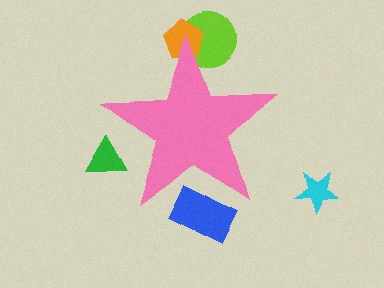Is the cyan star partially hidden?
No, the cyan star is fully visible.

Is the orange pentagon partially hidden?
Yes, the orange pentagon is partially hidden behind the pink star.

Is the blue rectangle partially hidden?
Yes, the blue rectangle is partially hidden behind the pink star.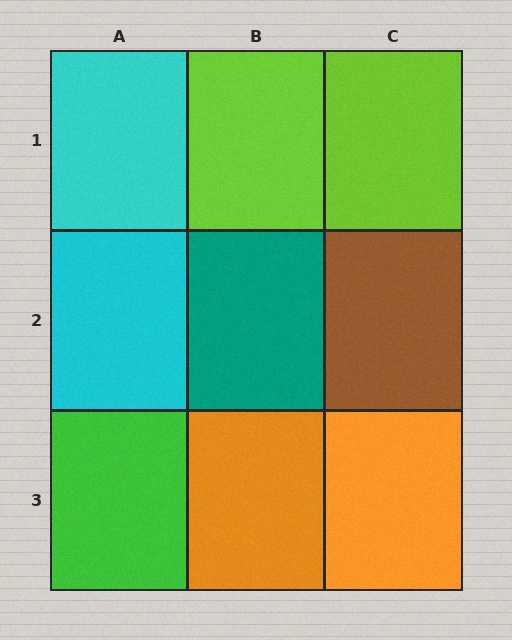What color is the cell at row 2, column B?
Teal.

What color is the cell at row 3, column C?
Orange.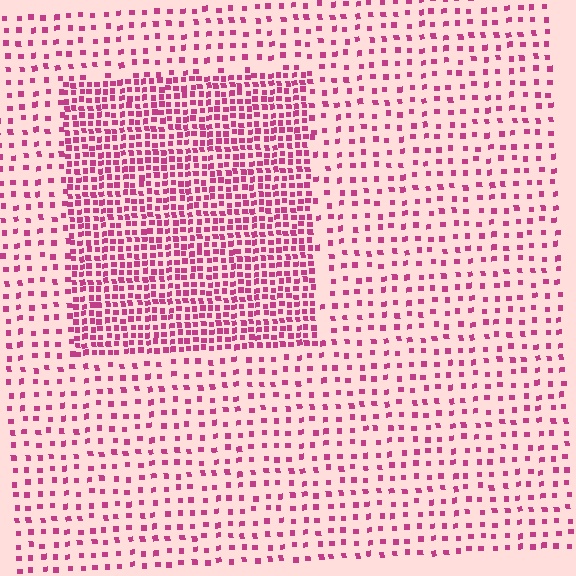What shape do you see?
I see a rectangle.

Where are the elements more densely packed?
The elements are more densely packed inside the rectangle boundary.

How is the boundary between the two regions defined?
The boundary is defined by a change in element density (approximately 2.5x ratio). All elements are the same color, size, and shape.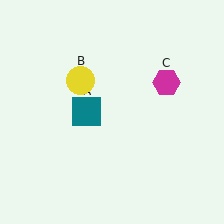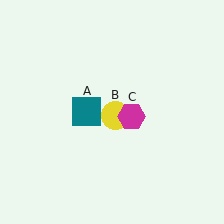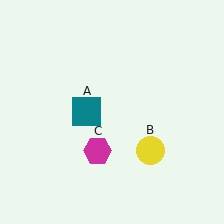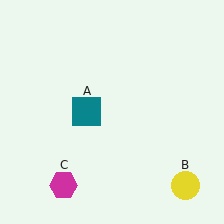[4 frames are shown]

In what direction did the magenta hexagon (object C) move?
The magenta hexagon (object C) moved down and to the left.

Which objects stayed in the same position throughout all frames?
Teal square (object A) remained stationary.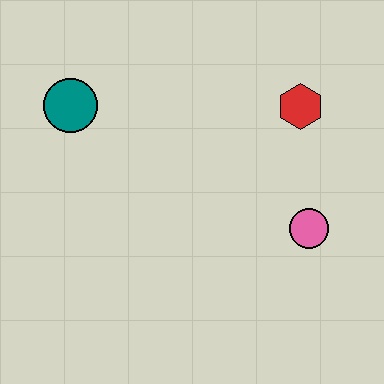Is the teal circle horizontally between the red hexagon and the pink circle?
No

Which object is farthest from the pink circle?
The teal circle is farthest from the pink circle.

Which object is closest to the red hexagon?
The pink circle is closest to the red hexagon.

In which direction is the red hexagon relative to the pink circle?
The red hexagon is above the pink circle.